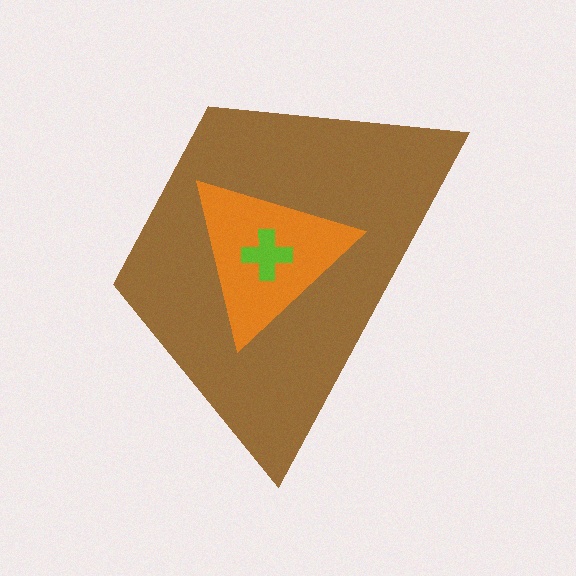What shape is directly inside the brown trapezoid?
The orange triangle.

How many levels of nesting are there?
3.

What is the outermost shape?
The brown trapezoid.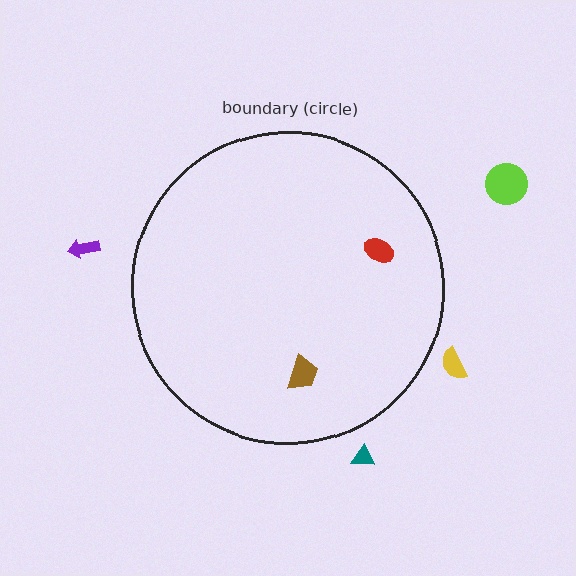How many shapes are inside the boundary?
2 inside, 4 outside.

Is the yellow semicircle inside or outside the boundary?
Outside.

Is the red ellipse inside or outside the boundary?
Inside.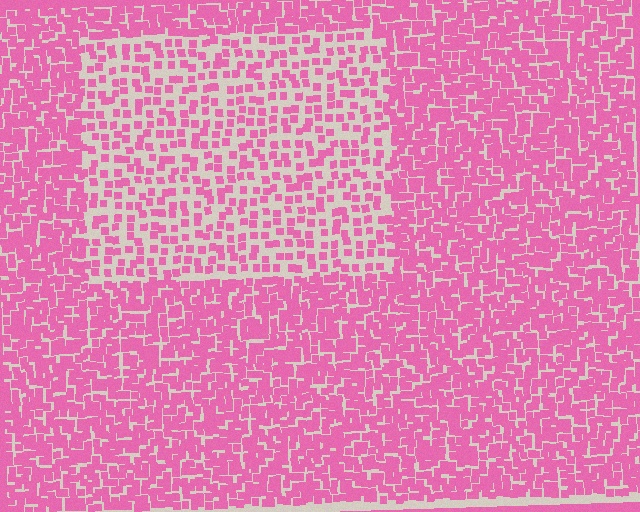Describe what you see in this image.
The image contains small pink elements arranged at two different densities. A rectangle-shaped region is visible where the elements are less densely packed than the surrounding area.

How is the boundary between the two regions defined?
The boundary is defined by a change in element density (approximately 2.1x ratio). All elements are the same color, size, and shape.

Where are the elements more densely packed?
The elements are more densely packed outside the rectangle boundary.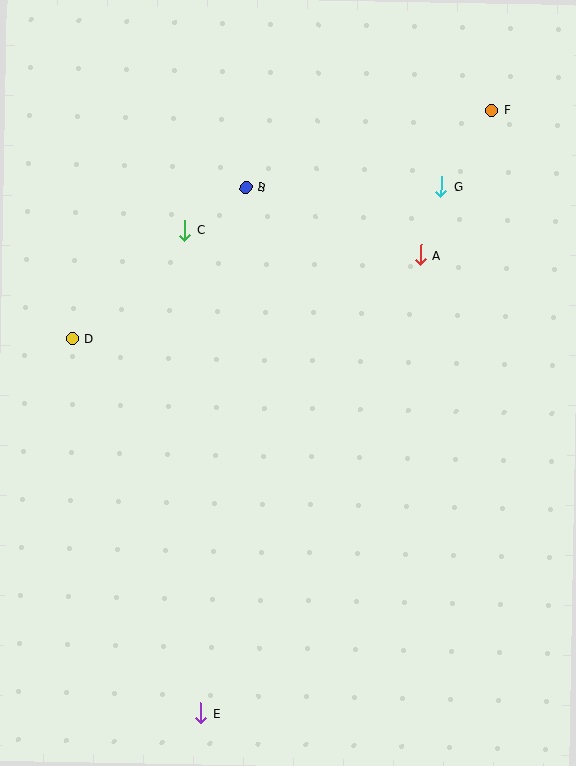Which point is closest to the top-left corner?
Point C is closest to the top-left corner.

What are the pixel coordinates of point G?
Point G is at (441, 186).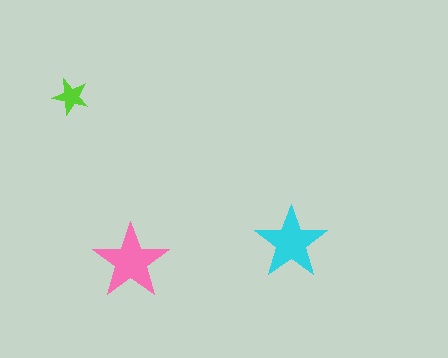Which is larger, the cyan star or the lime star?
The cyan one.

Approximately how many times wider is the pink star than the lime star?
About 2 times wider.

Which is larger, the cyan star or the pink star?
The pink one.